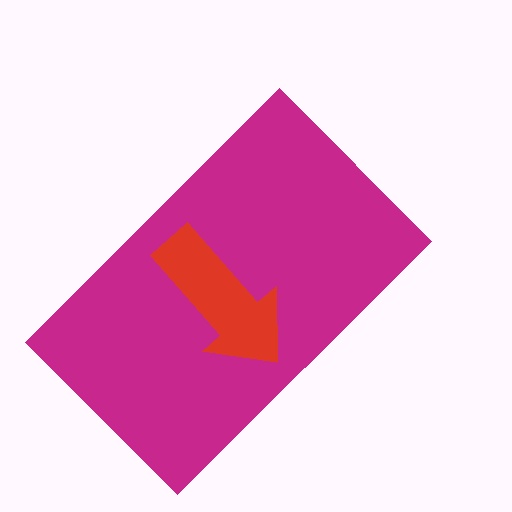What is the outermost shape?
The magenta rectangle.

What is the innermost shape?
The red arrow.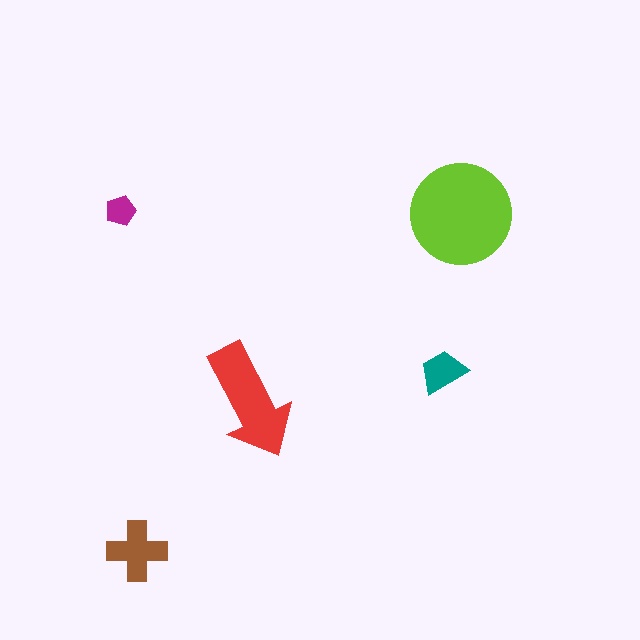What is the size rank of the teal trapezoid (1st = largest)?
4th.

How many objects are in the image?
There are 5 objects in the image.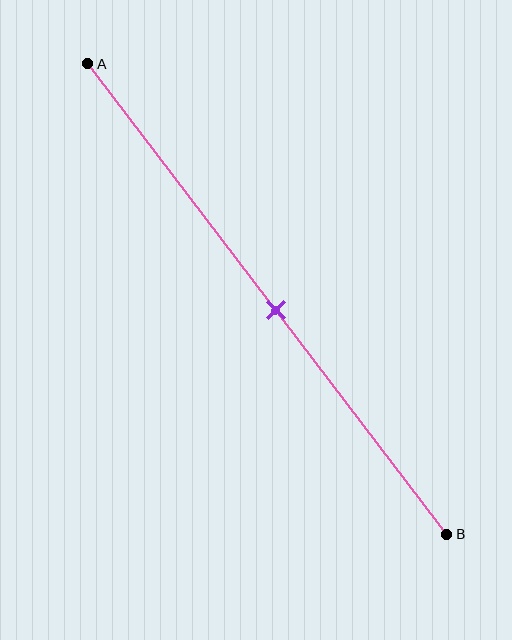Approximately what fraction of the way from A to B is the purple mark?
The purple mark is approximately 50% of the way from A to B.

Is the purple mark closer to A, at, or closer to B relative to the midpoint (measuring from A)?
The purple mark is approximately at the midpoint of segment AB.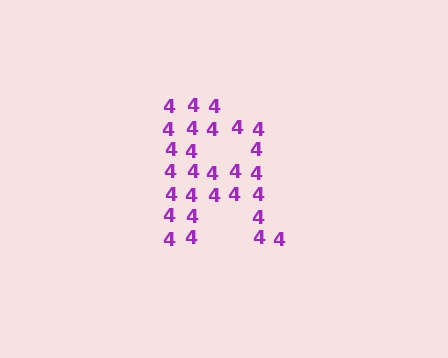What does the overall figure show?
The overall figure shows the letter R.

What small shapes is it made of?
It is made of small digit 4's.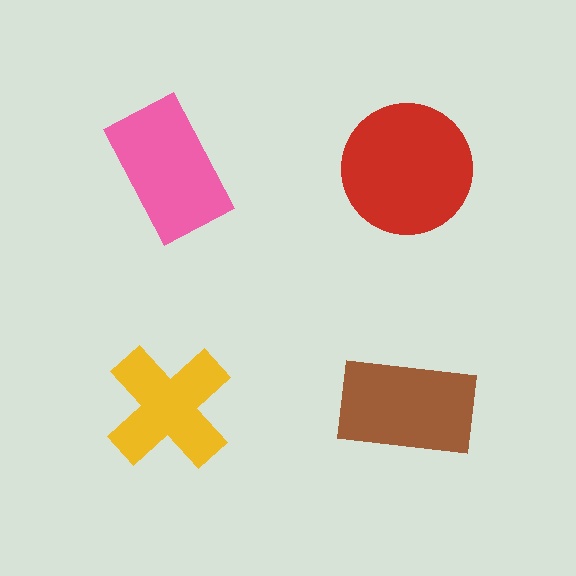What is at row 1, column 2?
A red circle.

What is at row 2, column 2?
A brown rectangle.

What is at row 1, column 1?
A pink rectangle.